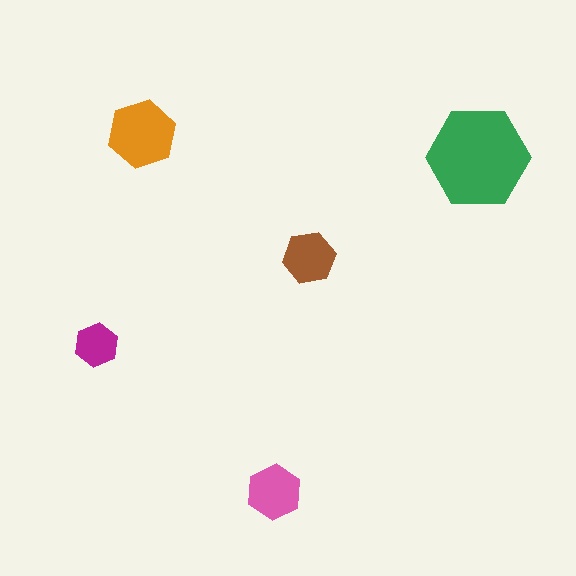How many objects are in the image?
There are 5 objects in the image.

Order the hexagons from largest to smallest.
the green one, the orange one, the pink one, the brown one, the magenta one.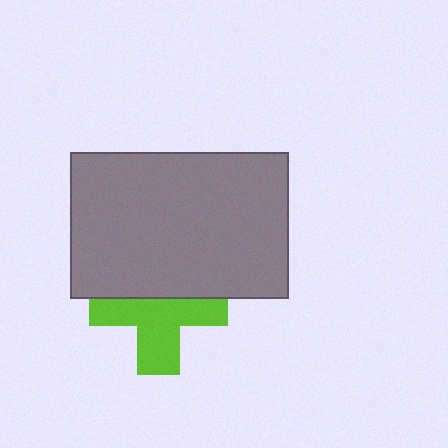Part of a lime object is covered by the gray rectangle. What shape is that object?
It is a cross.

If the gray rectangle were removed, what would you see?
You would see the complete lime cross.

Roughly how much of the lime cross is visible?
About half of it is visible (roughly 57%).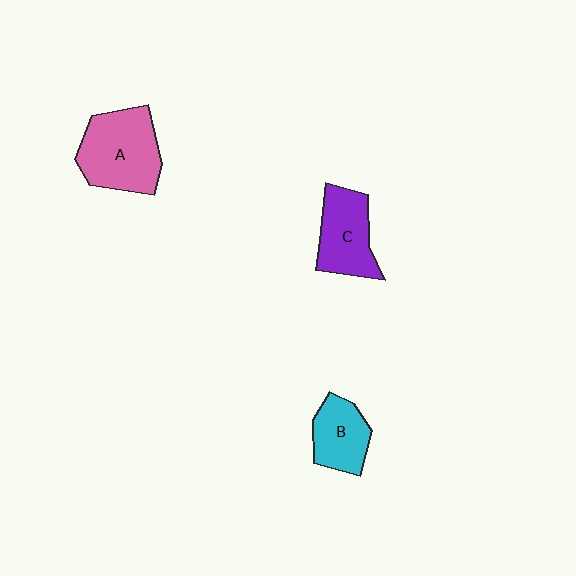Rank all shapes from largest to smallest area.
From largest to smallest: A (pink), C (purple), B (cyan).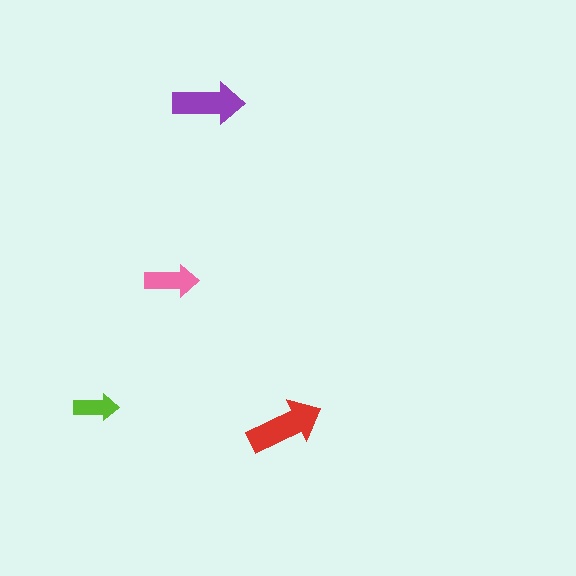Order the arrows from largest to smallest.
the red one, the purple one, the pink one, the lime one.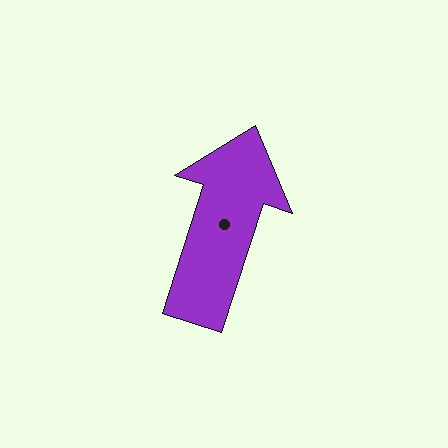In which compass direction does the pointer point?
North.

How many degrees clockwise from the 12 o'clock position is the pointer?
Approximately 18 degrees.